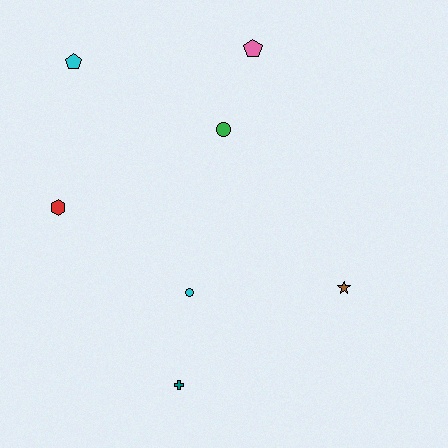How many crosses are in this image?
There is 1 cross.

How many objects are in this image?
There are 7 objects.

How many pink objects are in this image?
There is 1 pink object.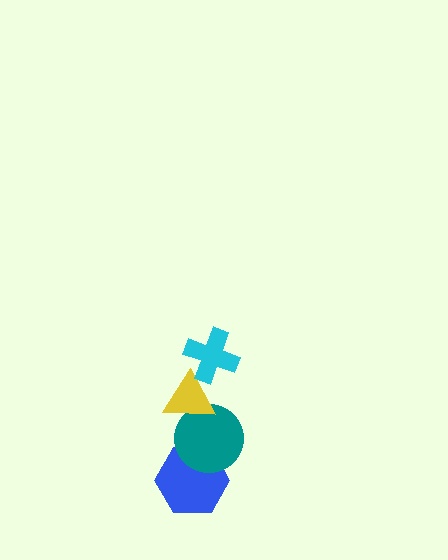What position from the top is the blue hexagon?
The blue hexagon is 4th from the top.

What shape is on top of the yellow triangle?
The cyan cross is on top of the yellow triangle.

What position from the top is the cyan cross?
The cyan cross is 1st from the top.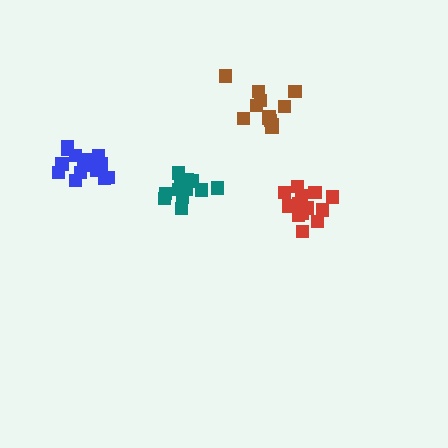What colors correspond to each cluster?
The clusters are colored: red, teal, brown, blue.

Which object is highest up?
The brown cluster is topmost.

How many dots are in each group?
Group 1: 15 dots, Group 2: 14 dots, Group 3: 13 dots, Group 4: 15 dots (57 total).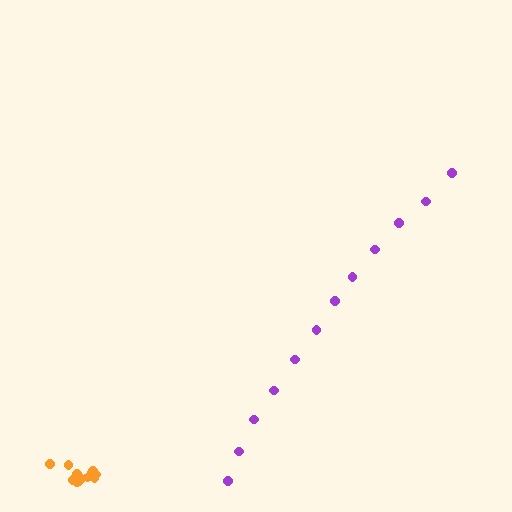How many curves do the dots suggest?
There are 2 distinct paths.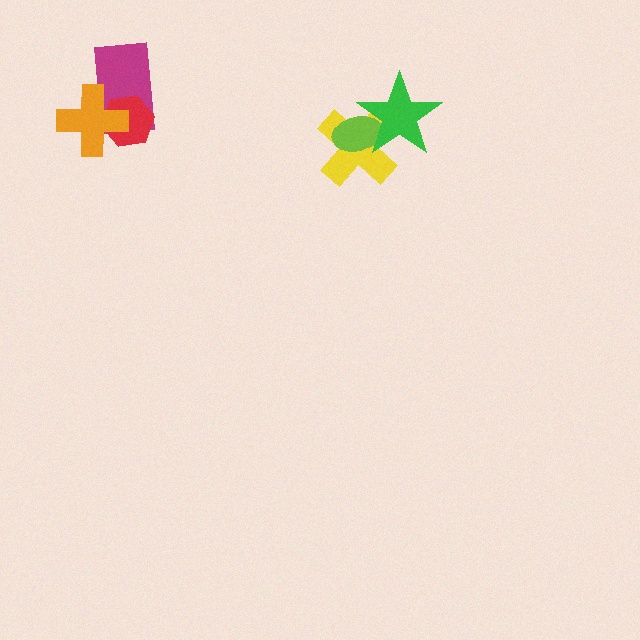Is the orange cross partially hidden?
No, no other shape covers it.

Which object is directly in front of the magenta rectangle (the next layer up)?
The red hexagon is directly in front of the magenta rectangle.